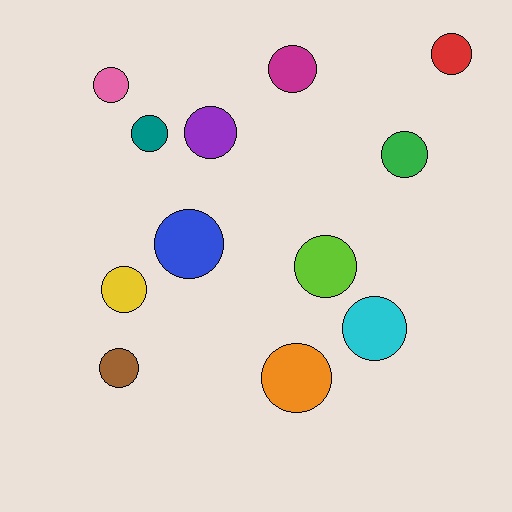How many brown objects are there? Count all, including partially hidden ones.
There is 1 brown object.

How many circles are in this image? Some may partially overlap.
There are 12 circles.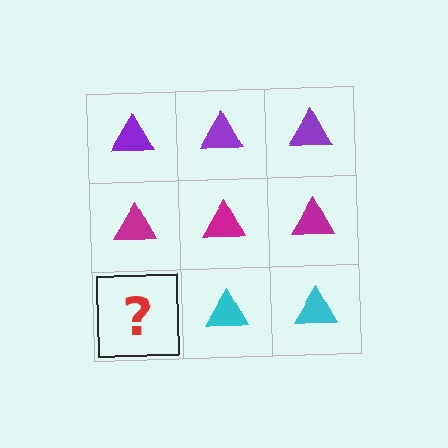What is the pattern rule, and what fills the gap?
The rule is that each row has a consistent color. The gap should be filled with a cyan triangle.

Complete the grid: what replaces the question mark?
The question mark should be replaced with a cyan triangle.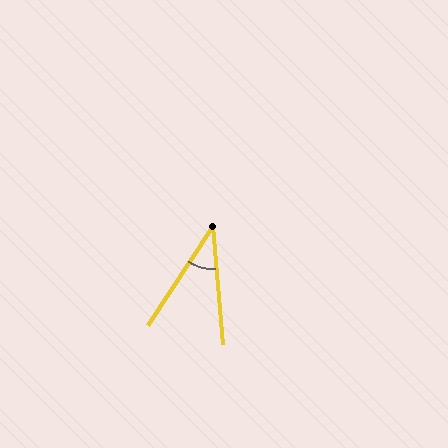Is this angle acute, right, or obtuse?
It is acute.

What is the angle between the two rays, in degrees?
Approximately 38 degrees.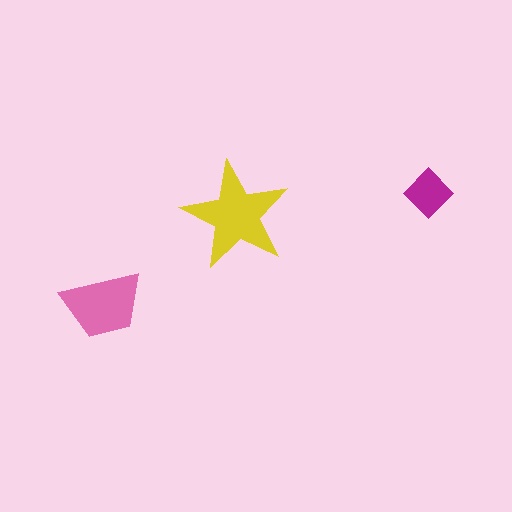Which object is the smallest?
The magenta diamond.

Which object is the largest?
The yellow star.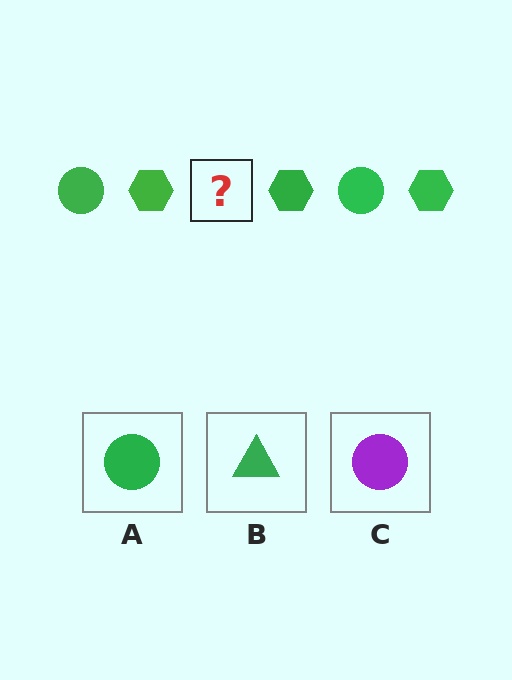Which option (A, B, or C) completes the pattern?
A.